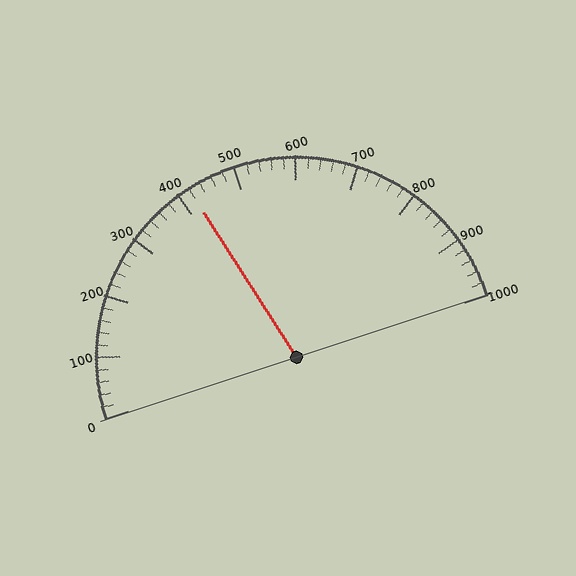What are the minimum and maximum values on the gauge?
The gauge ranges from 0 to 1000.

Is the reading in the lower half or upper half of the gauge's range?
The reading is in the lower half of the range (0 to 1000).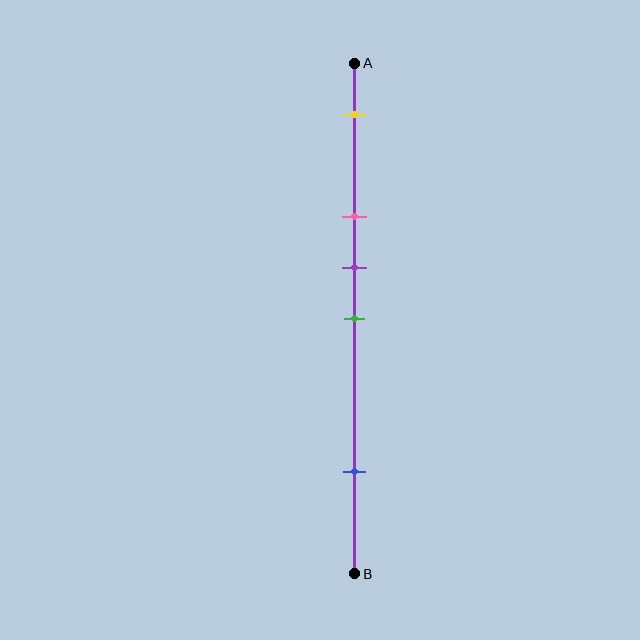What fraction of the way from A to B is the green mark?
The green mark is approximately 50% (0.5) of the way from A to B.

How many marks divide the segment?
There are 5 marks dividing the segment.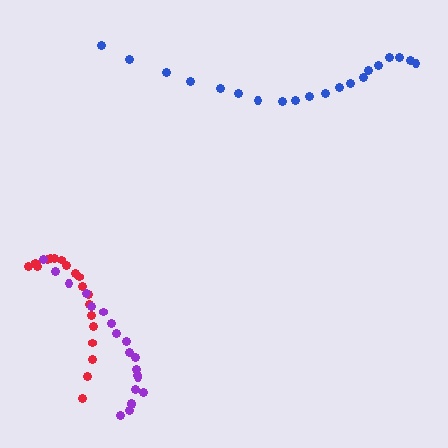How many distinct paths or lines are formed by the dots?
There are 3 distinct paths.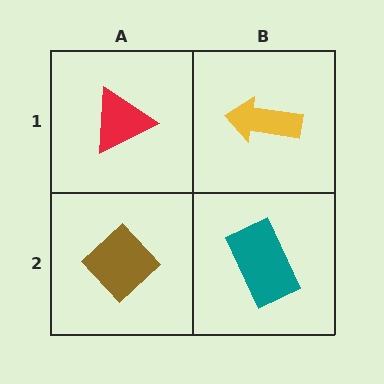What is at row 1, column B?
A yellow arrow.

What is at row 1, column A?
A red triangle.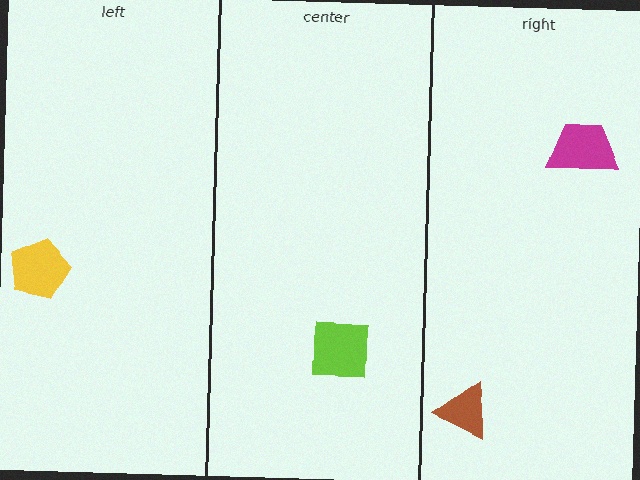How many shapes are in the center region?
1.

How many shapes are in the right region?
2.